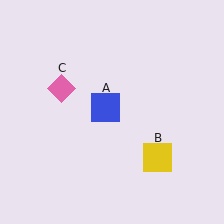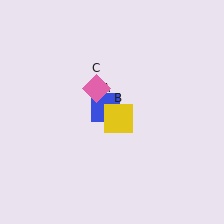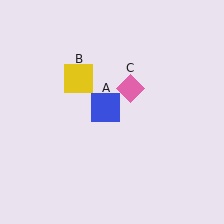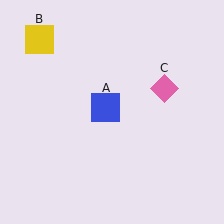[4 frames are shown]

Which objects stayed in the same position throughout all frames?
Blue square (object A) remained stationary.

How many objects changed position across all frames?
2 objects changed position: yellow square (object B), pink diamond (object C).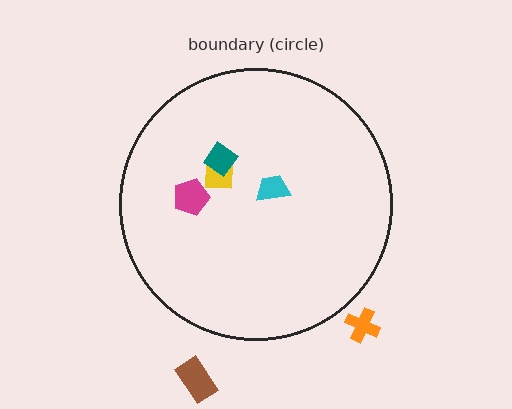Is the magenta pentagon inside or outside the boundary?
Inside.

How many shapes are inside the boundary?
4 inside, 2 outside.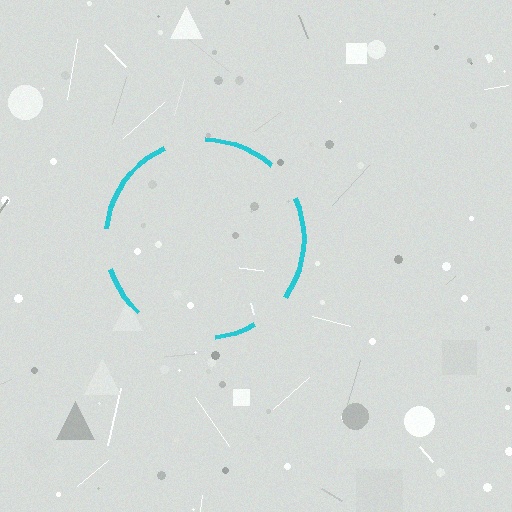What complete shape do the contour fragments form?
The contour fragments form a circle.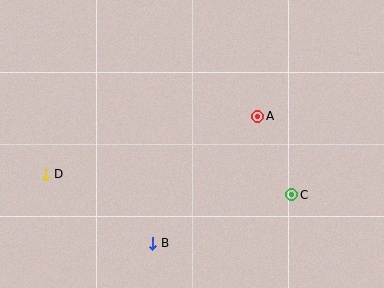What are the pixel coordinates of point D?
Point D is at (46, 174).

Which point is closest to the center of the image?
Point A at (258, 116) is closest to the center.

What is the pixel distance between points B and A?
The distance between B and A is 165 pixels.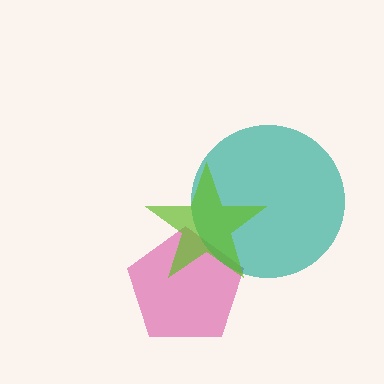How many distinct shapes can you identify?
There are 3 distinct shapes: a magenta pentagon, a teal circle, a lime star.